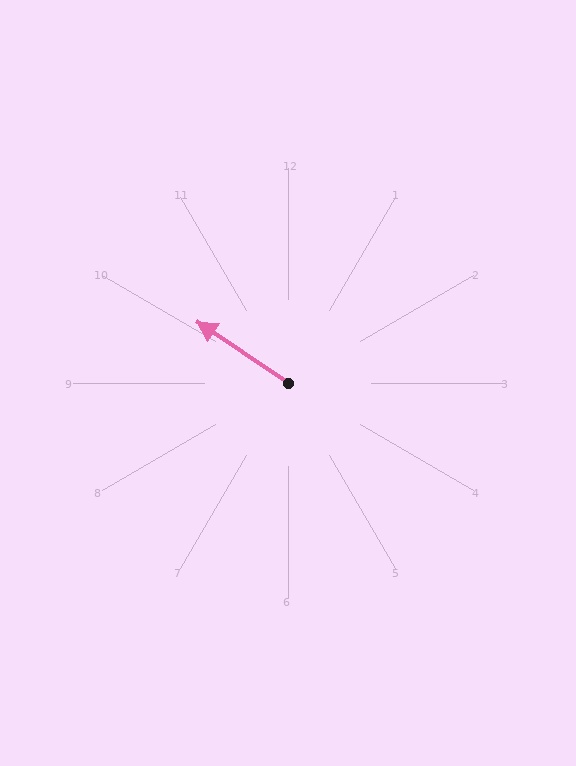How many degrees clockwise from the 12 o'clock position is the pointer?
Approximately 304 degrees.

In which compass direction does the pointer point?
Northwest.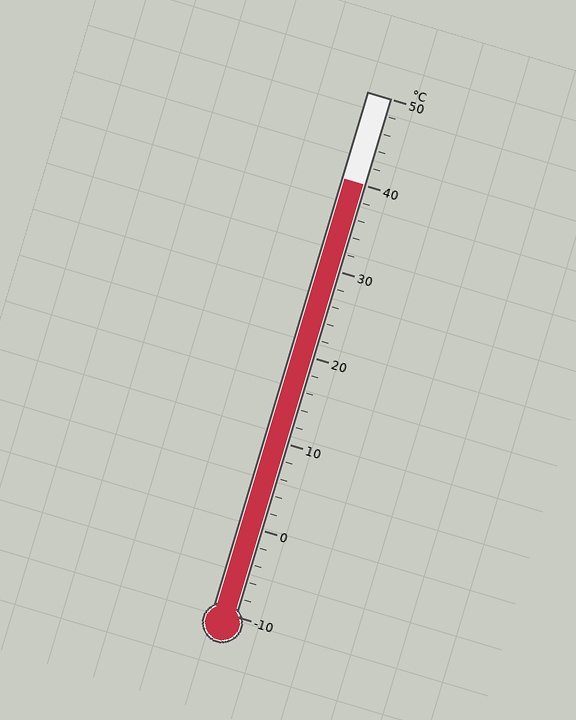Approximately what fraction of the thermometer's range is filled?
The thermometer is filled to approximately 85% of its range.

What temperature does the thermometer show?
The thermometer shows approximately 40°C.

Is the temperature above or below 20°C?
The temperature is above 20°C.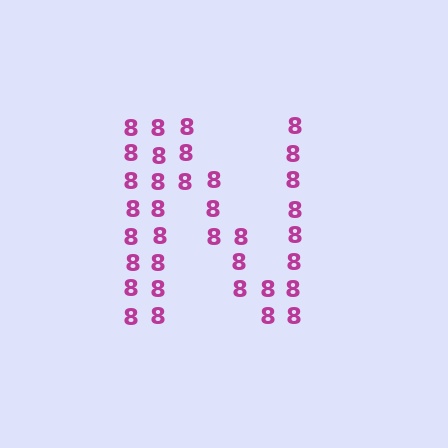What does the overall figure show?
The overall figure shows the letter N.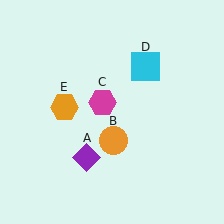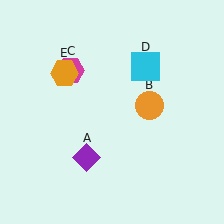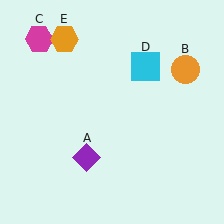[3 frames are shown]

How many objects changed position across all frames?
3 objects changed position: orange circle (object B), magenta hexagon (object C), orange hexagon (object E).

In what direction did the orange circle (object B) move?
The orange circle (object B) moved up and to the right.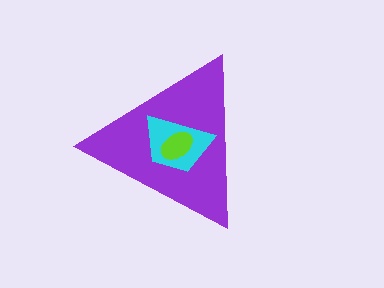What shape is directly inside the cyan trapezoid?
The lime ellipse.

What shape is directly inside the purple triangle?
The cyan trapezoid.